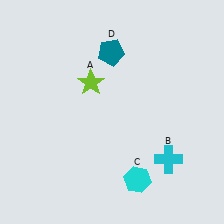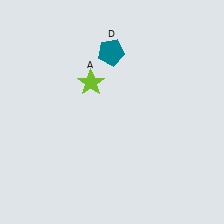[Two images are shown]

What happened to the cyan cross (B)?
The cyan cross (B) was removed in Image 2. It was in the bottom-right area of Image 1.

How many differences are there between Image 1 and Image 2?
There are 2 differences between the two images.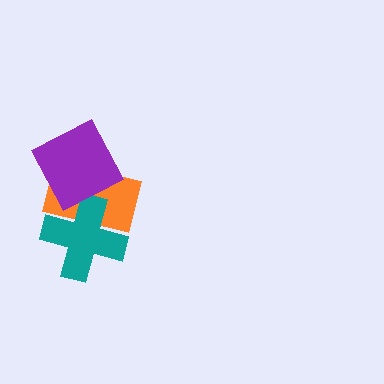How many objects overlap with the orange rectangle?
2 objects overlap with the orange rectangle.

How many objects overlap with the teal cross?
1 object overlaps with the teal cross.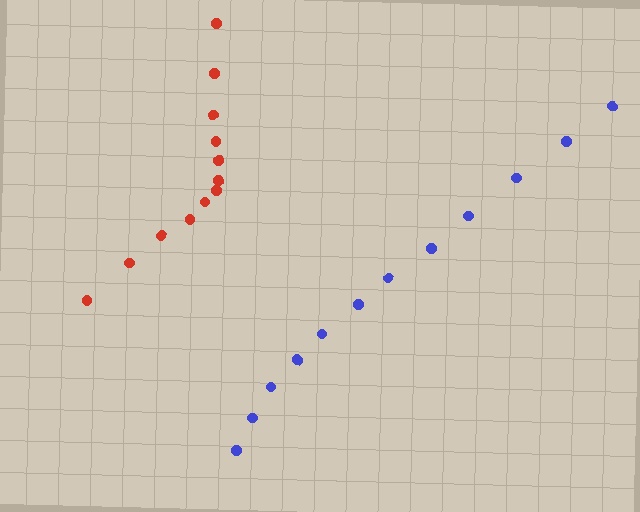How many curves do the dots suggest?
There are 2 distinct paths.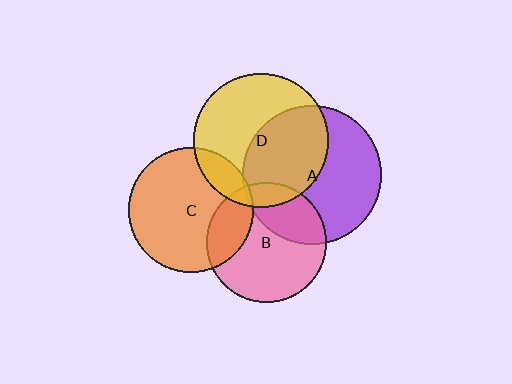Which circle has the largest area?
Circle A (purple).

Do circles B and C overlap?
Yes.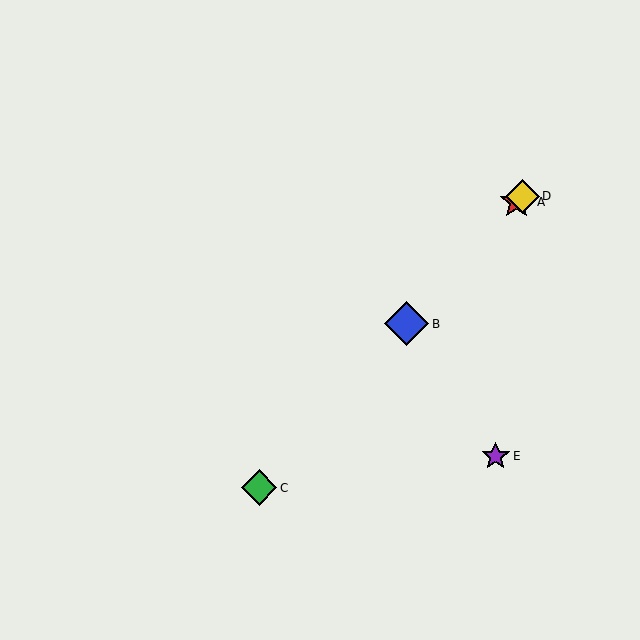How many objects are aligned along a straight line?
4 objects (A, B, C, D) are aligned along a straight line.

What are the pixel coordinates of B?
Object B is at (407, 324).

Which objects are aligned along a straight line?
Objects A, B, C, D are aligned along a straight line.